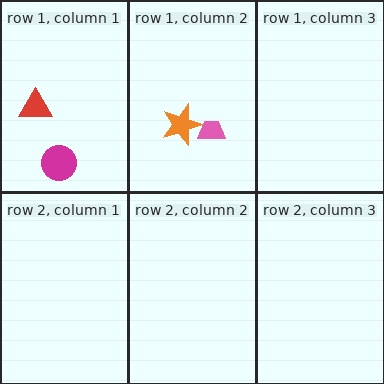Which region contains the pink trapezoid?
The row 1, column 2 region.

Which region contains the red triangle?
The row 1, column 1 region.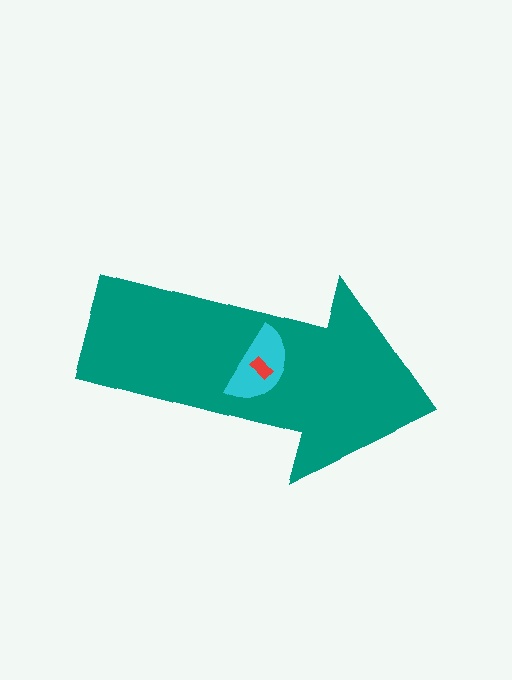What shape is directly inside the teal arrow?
The cyan semicircle.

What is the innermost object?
The red rectangle.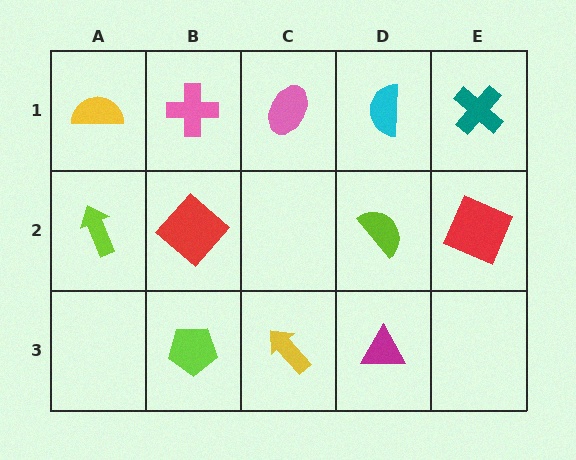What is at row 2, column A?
A lime arrow.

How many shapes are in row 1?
5 shapes.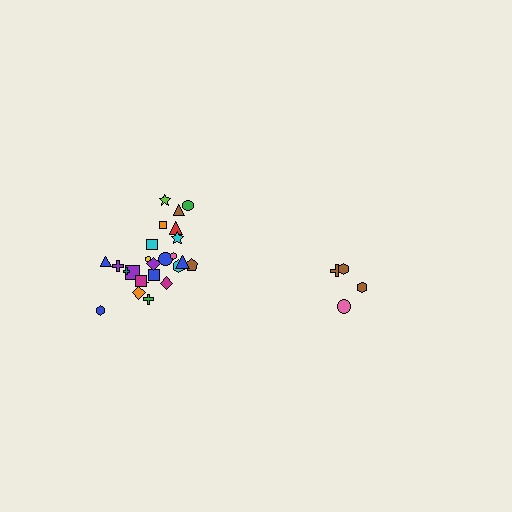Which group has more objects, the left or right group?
The left group.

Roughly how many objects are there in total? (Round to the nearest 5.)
Roughly 30 objects in total.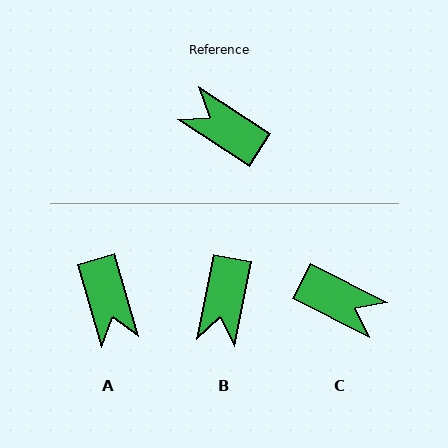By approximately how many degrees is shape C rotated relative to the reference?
Approximately 174 degrees clockwise.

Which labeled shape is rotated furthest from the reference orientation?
C, about 174 degrees away.